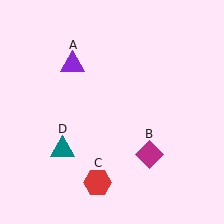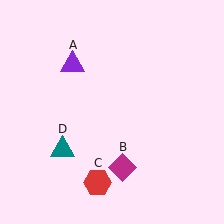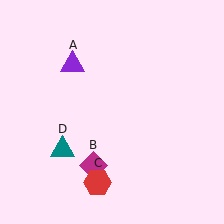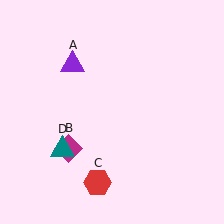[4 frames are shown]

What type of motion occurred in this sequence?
The magenta diamond (object B) rotated clockwise around the center of the scene.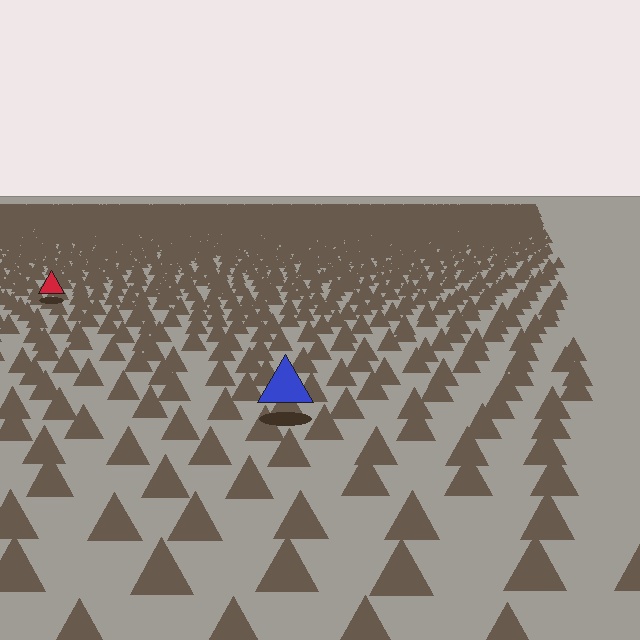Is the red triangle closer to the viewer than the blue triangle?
No. The blue triangle is closer — you can tell from the texture gradient: the ground texture is coarser near it.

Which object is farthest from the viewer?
The red triangle is farthest from the viewer. It appears smaller and the ground texture around it is denser.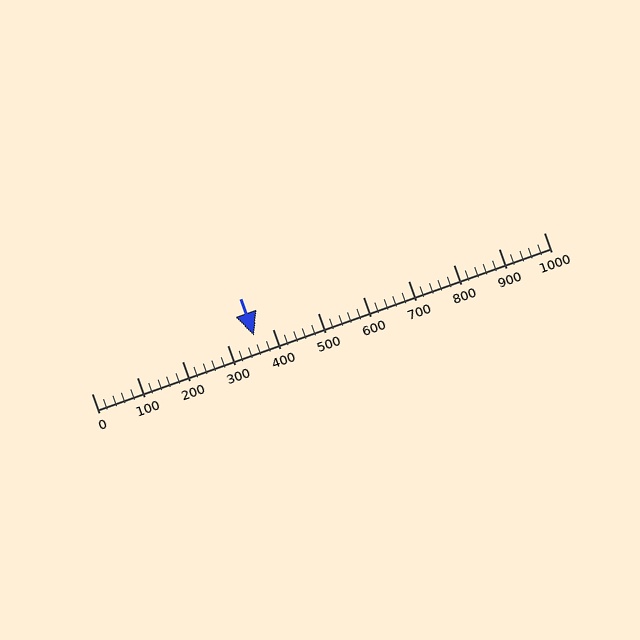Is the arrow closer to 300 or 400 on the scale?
The arrow is closer to 400.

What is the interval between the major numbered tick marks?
The major tick marks are spaced 100 units apart.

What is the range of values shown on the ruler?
The ruler shows values from 0 to 1000.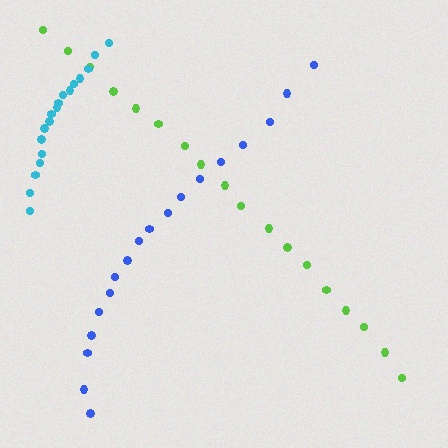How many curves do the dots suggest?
There are 3 distinct paths.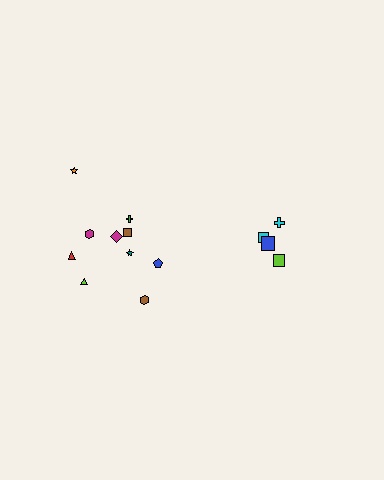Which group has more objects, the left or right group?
The left group.